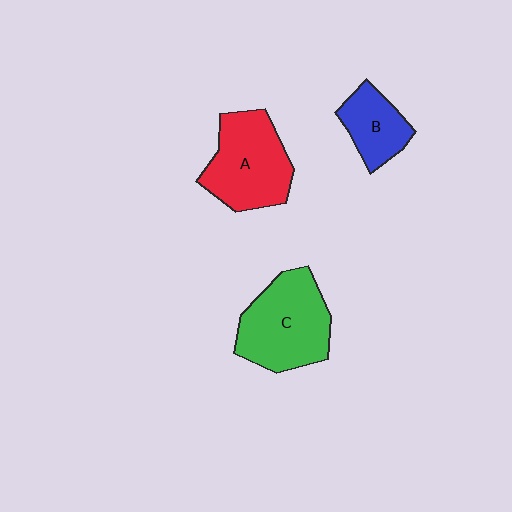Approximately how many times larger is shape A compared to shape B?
Approximately 1.7 times.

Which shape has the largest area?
Shape C (green).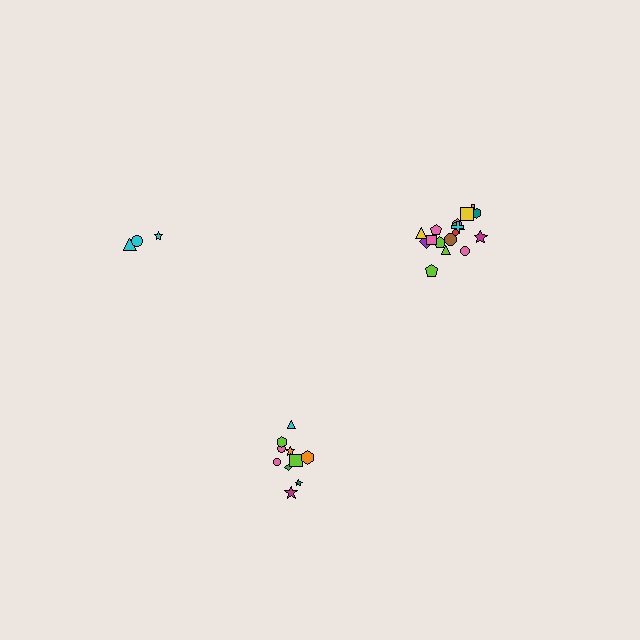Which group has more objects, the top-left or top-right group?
The top-right group.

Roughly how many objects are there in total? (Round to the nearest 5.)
Roughly 30 objects in total.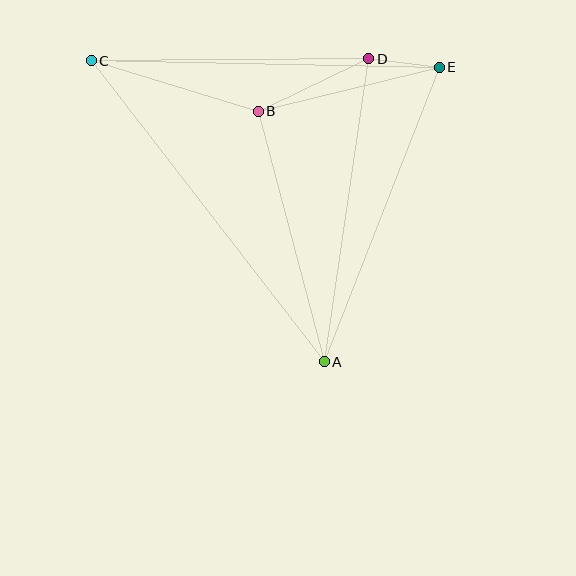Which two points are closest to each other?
Points D and E are closest to each other.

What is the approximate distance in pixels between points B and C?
The distance between B and C is approximately 174 pixels.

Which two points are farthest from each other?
Points A and C are farthest from each other.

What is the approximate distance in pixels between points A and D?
The distance between A and D is approximately 306 pixels.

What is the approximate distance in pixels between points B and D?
The distance between B and D is approximately 122 pixels.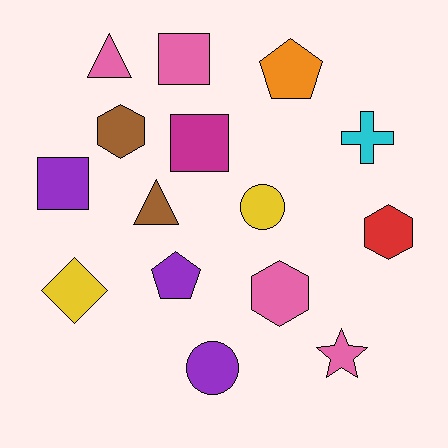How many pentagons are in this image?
There are 2 pentagons.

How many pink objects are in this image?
There are 4 pink objects.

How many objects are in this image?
There are 15 objects.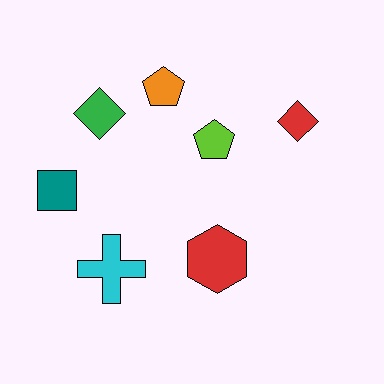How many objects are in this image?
There are 7 objects.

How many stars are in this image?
There are no stars.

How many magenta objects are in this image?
There are no magenta objects.